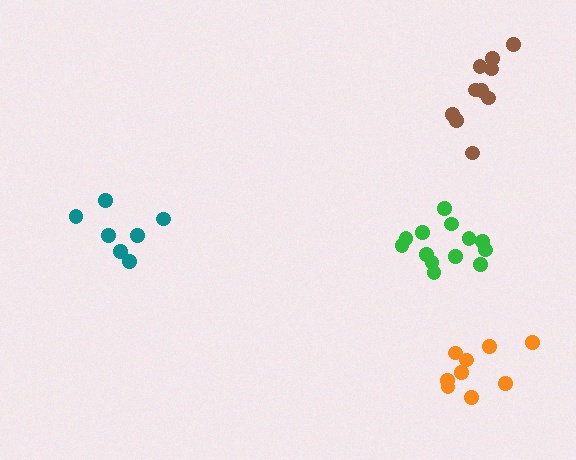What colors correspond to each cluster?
The clusters are colored: teal, brown, green, orange.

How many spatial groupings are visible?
There are 4 spatial groupings.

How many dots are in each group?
Group 1: 7 dots, Group 2: 10 dots, Group 3: 13 dots, Group 4: 9 dots (39 total).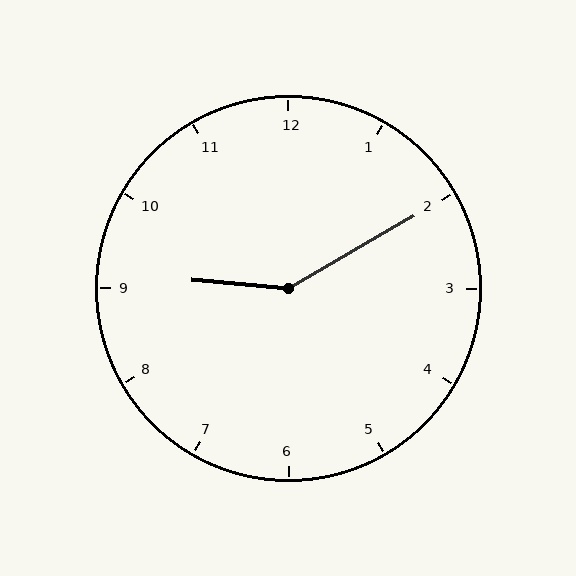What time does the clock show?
9:10.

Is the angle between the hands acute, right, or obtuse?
It is obtuse.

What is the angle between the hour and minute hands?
Approximately 145 degrees.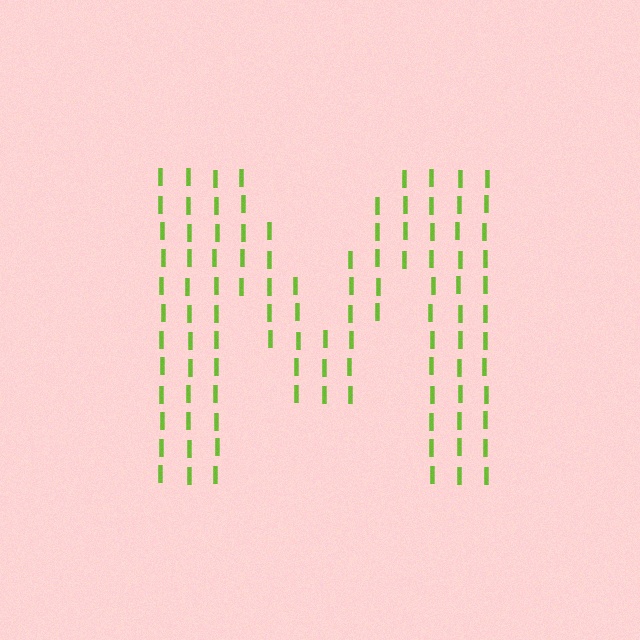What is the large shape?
The large shape is the letter M.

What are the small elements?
The small elements are letter I's.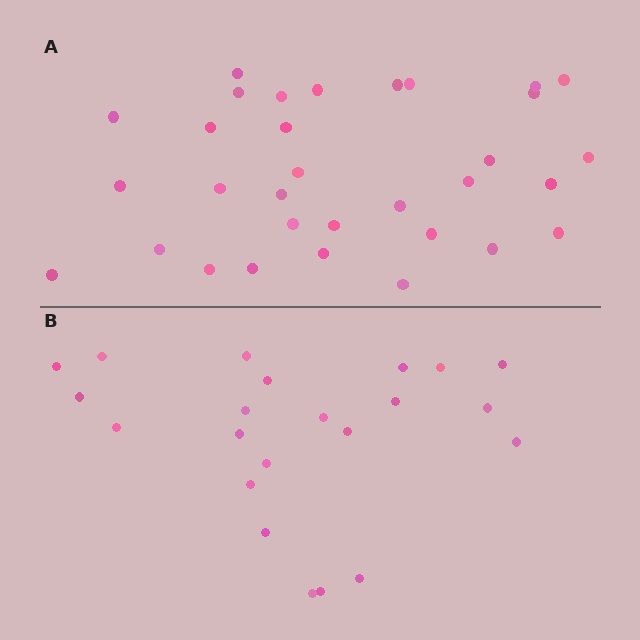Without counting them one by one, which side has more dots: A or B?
Region A (the top region) has more dots.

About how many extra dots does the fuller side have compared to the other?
Region A has roughly 10 or so more dots than region B.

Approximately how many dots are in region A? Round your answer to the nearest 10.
About 30 dots. (The exact count is 32, which rounds to 30.)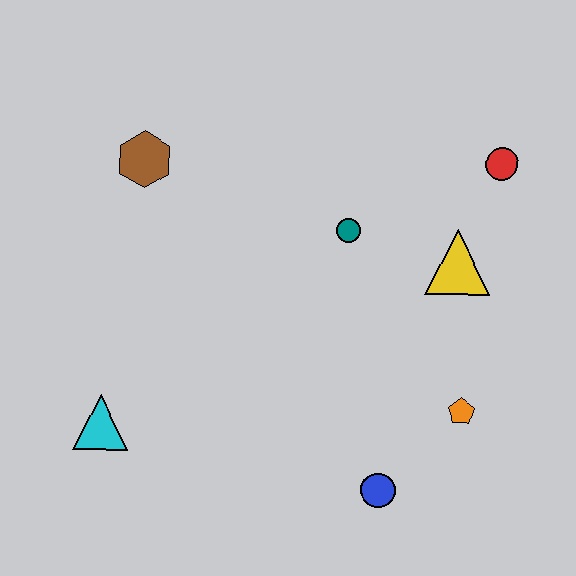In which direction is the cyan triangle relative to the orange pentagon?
The cyan triangle is to the left of the orange pentagon.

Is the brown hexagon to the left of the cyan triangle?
No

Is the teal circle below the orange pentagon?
No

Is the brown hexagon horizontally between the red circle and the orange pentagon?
No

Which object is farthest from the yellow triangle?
The cyan triangle is farthest from the yellow triangle.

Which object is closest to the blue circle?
The orange pentagon is closest to the blue circle.